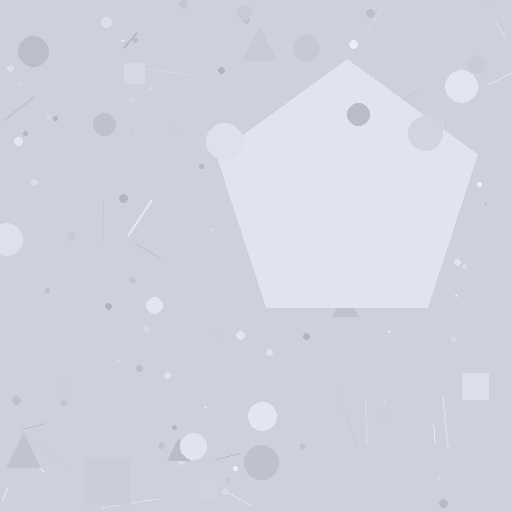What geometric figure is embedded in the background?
A pentagon is embedded in the background.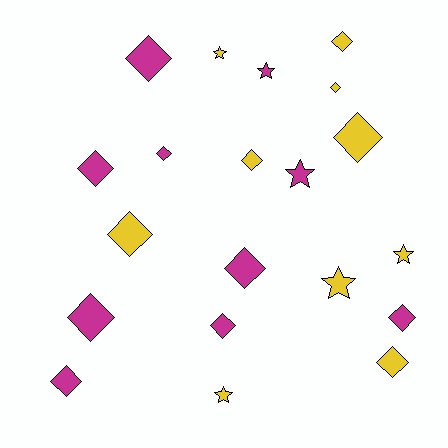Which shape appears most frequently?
Diamond, with 14 objects.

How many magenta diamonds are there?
There are 8 magenta diamonds.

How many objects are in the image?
There are 20 objects.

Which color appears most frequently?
Yellow, with 10 objects.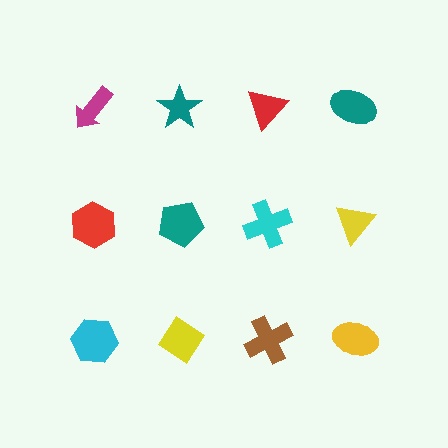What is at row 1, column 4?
A teal ellipse.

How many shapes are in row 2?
4 shapes.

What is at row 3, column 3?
A brown cross.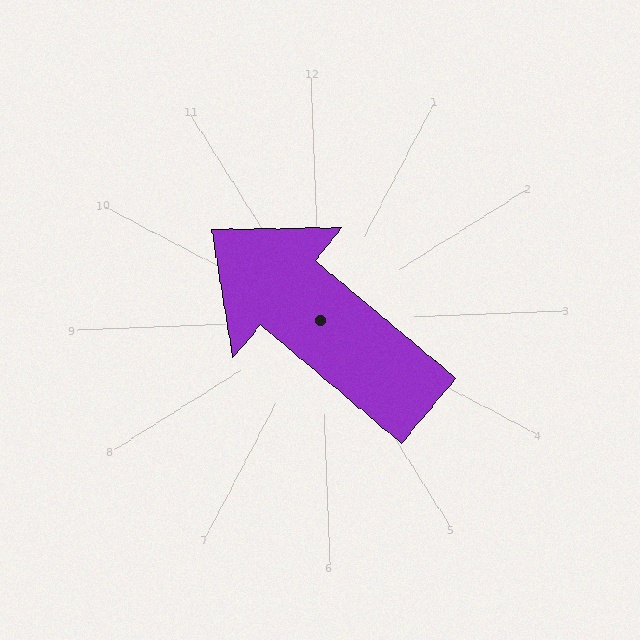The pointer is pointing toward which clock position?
Roughly 10 o'clock.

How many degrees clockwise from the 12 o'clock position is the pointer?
Approximately 312 degrees.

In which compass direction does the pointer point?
Northwest.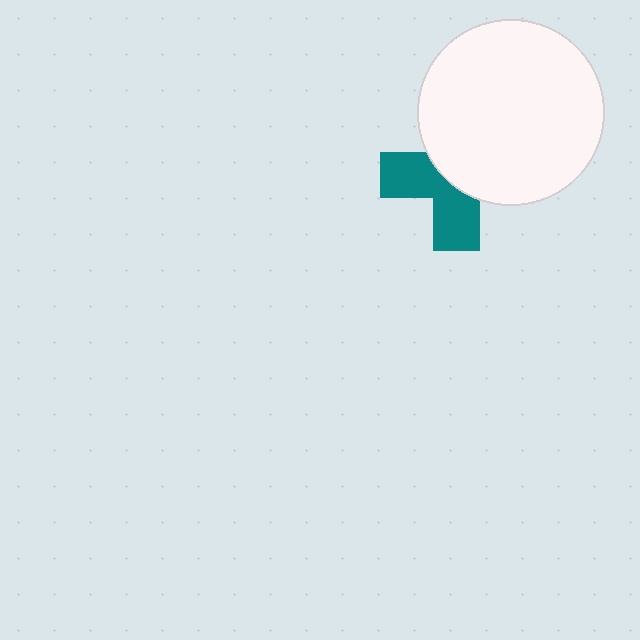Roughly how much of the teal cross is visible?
About half of it is visible (roughly 46%).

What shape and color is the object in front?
The object in front is a white circle.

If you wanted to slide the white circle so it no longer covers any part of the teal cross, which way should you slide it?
Slide it toward the upper-right — that is the most direct way to separate the two shapes.